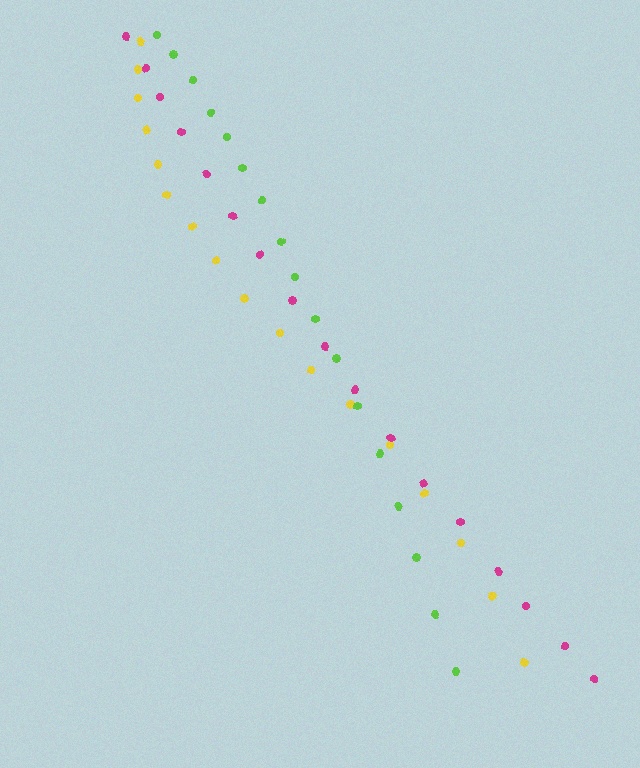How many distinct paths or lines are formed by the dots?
There are 3 distinct paths.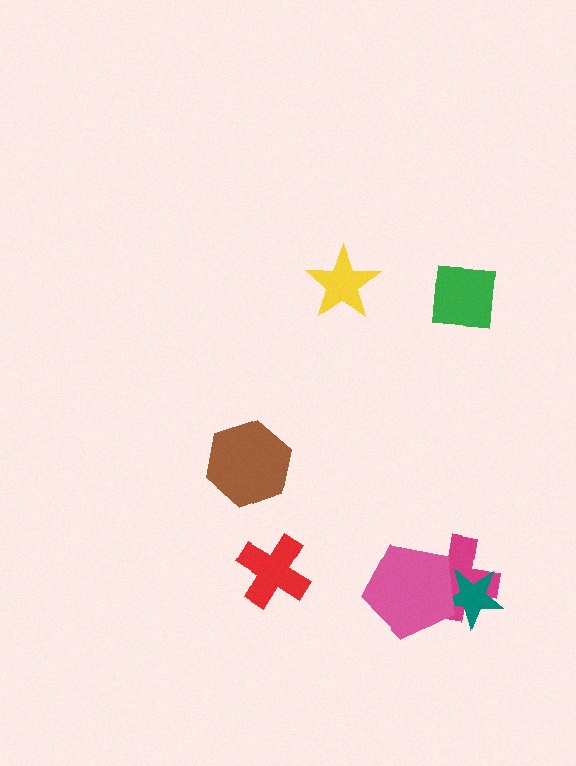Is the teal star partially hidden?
Yes, it is partially covered by another shape.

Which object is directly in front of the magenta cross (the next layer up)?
The teal star is directly in front of the magenta cross.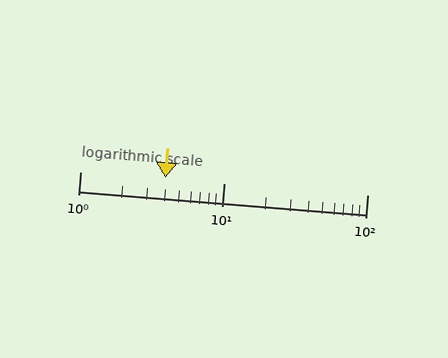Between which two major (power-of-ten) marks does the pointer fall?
The pointer is between 1 and 10.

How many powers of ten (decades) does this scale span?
The scale spans 2 decades, from 1 to 100.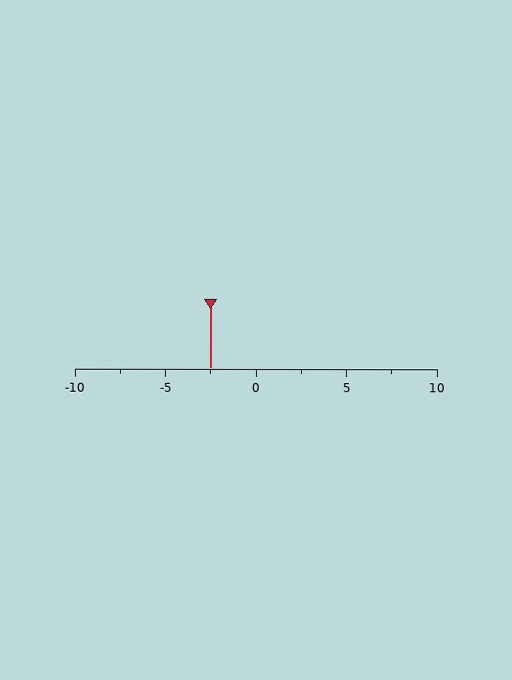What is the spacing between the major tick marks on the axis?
The major ticks are spaced 5 apart.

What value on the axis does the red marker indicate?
The marker indicates approximately -2.5.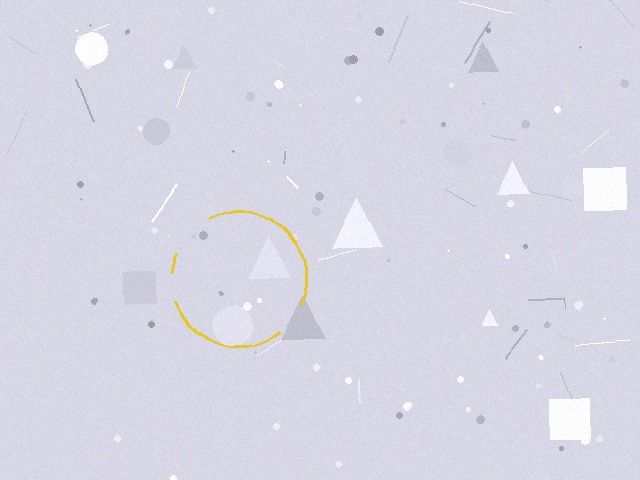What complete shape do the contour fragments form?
The contour fragments form a circle.